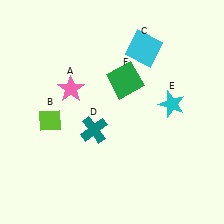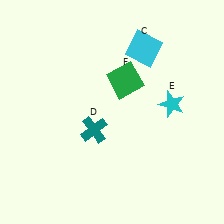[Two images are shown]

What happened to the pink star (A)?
The pink star (A) was removed in Image 2. It was in the top-left area of Image 1.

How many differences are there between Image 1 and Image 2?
There are 2 differences between the two images.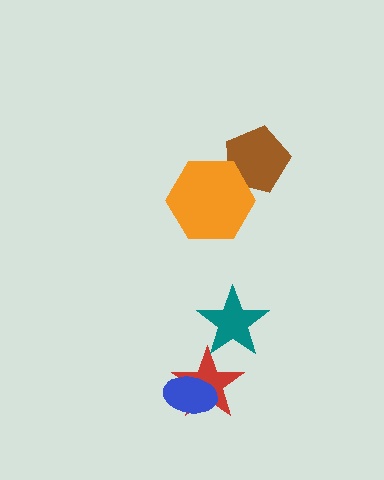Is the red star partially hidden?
Yes, it is partially covered by another shape.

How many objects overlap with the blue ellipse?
1 object overlaps with the blue ellipse.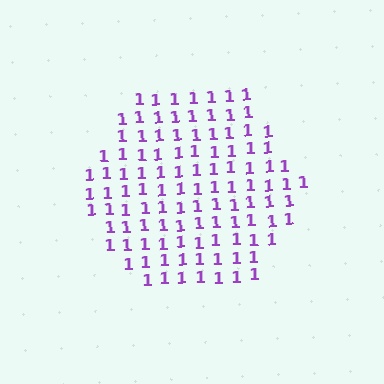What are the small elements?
The small elements are digit 1's.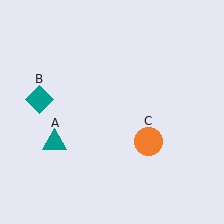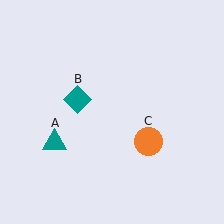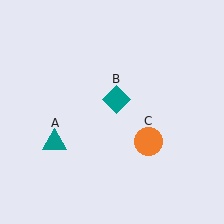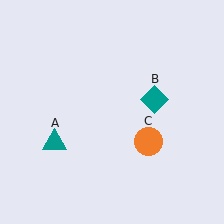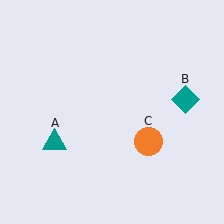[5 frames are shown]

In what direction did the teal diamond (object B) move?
The teal diamond (object B) moved right.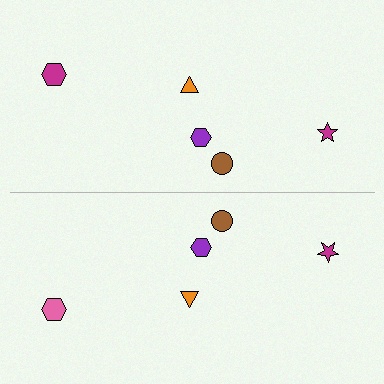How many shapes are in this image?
There are 10 shapes in this image.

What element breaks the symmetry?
The pink hexagon on the bottom side breaks the symmetry — its mirror counterpart is magenta.